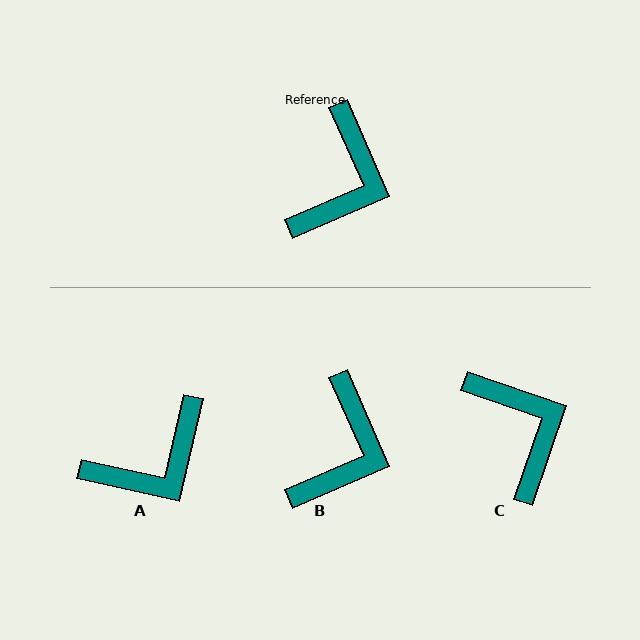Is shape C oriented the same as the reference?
No, it is off by about 48 degrees.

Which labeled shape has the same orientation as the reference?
B.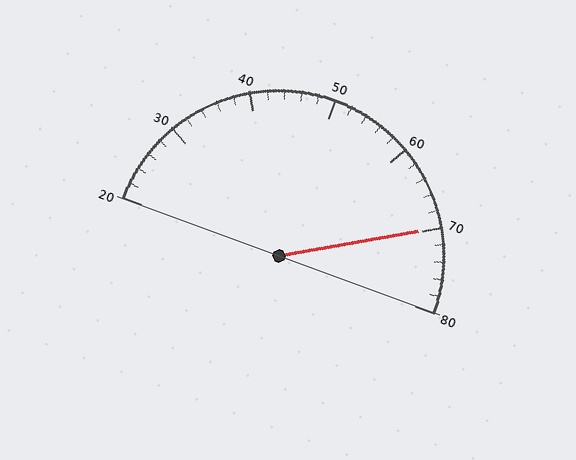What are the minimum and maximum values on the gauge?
The gauge ranges from 20 to 80.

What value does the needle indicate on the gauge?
The needle indicates approximately 70.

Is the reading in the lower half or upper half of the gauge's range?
The reading is in the upper half of the range (20 to 80).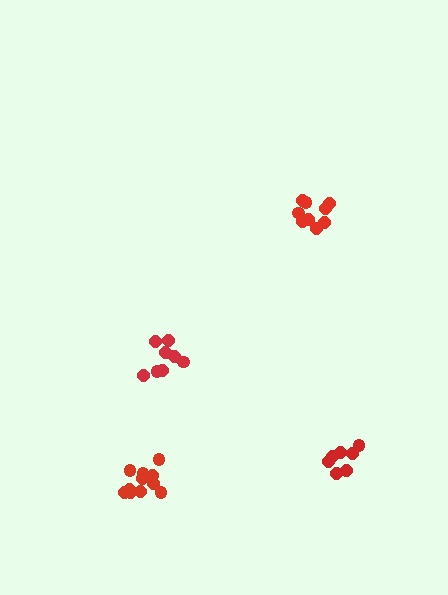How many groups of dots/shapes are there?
There are 4 groups.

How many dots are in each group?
Group 1: 11 dots, Group 2: 9 dots, Group 3: 8 dots, Group 4: 7 dots (35 total).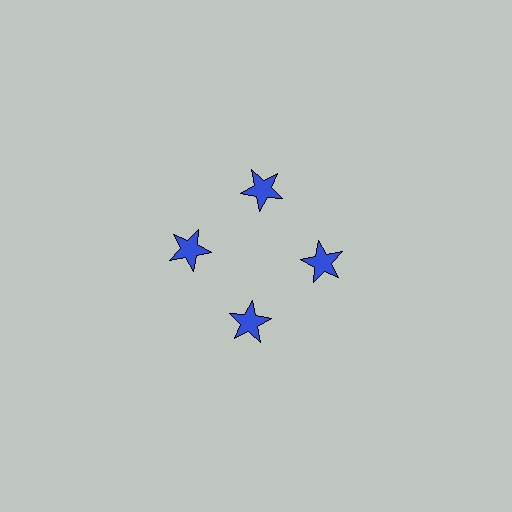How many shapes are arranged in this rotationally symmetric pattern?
There are 4 shapes, arranged in 4 groups of 1.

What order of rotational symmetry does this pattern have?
This pattern has 4-fold rotational symmetry.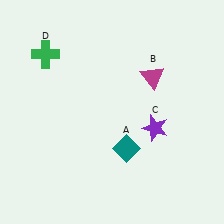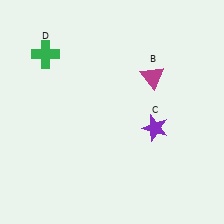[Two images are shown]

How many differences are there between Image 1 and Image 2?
There is 1 difference between the two images.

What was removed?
The teal diamond (A) was removed in Image 2.